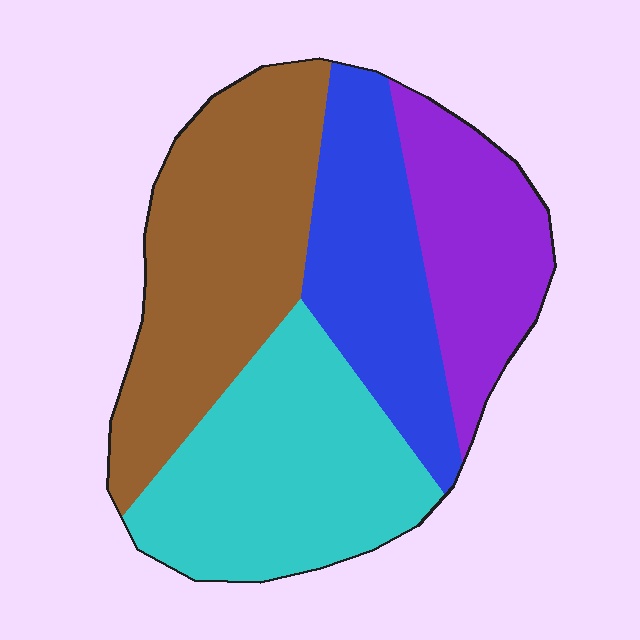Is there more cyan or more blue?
Cyan.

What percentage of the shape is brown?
Brown covers 31% of the shape.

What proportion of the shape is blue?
Blue takes up about one fifth (1/5) of the shape.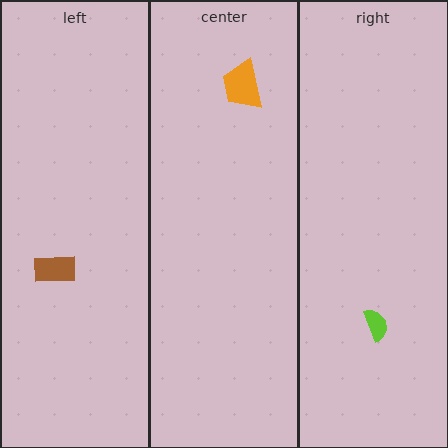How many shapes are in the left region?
1.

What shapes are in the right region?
The lime semicircle.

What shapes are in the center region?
The orange trapezoid.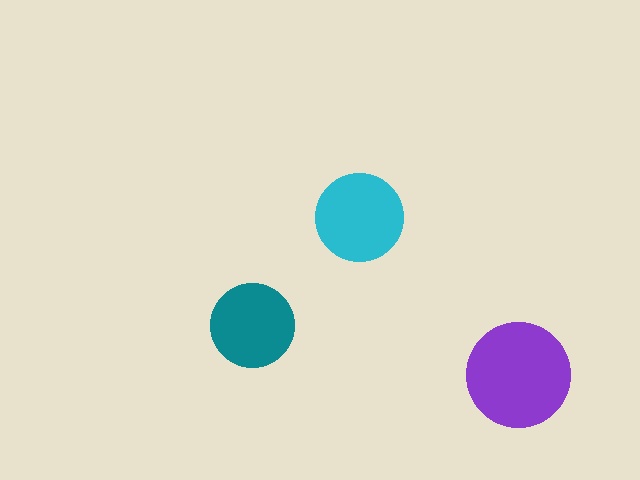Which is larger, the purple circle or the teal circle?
The purple one.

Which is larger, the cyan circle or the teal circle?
The cyan one.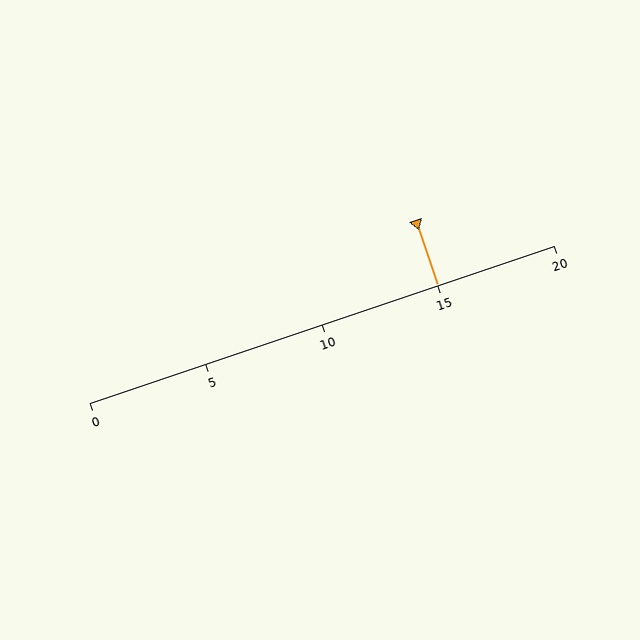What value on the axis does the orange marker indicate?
The marker indicates approximately 15.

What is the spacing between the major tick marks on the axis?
The major ticks are spaced 5 apart.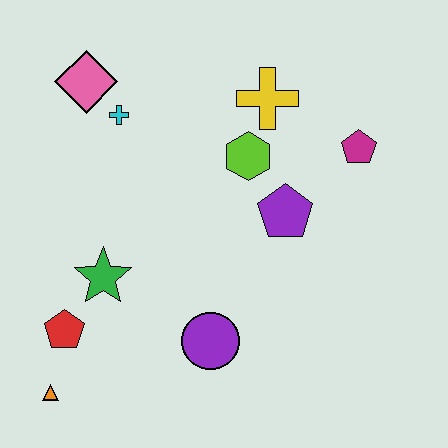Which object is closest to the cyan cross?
The pink diamond is closest to the cyan cross.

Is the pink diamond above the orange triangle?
Yes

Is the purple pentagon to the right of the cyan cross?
Yes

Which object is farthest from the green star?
The magenta pentagon is farthest from the green star.